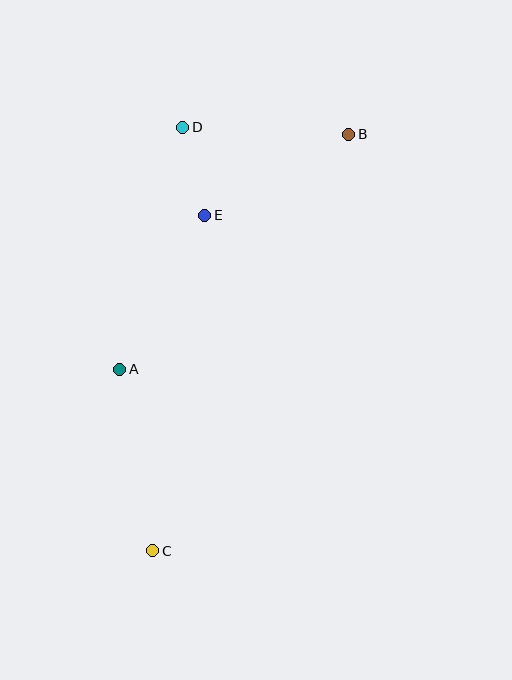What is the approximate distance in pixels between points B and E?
The distance between B and E is approximately 165 pixels.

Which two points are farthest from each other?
Points B and C are farthest from each other.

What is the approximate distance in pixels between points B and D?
The distance between B and D is approximately 166 pixels.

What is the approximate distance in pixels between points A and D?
The distance between A and D is approximately 250 pixels.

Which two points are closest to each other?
Points D and E are closest to each other.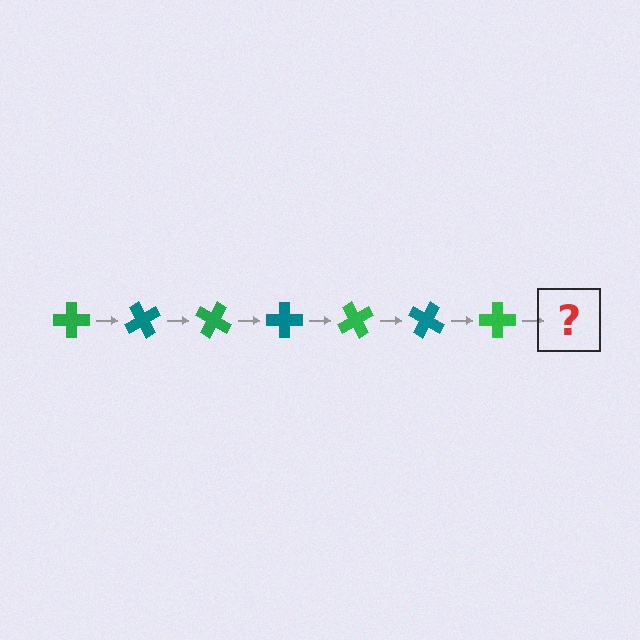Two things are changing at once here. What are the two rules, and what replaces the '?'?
The two rules are that it rotates 60 degrees each step and the color cycles through green and teal. The '?' should be a teal cross, rotated 420 degrees from the start.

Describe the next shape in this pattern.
It should be a teal cross, rotated 420 degrees from the start.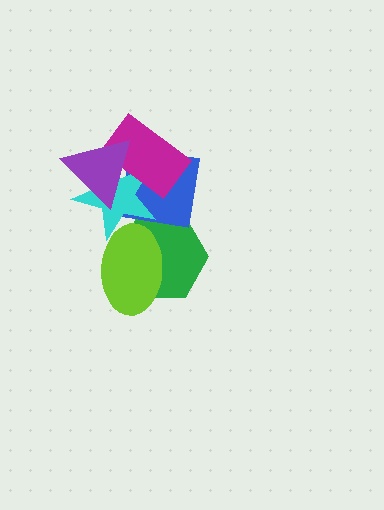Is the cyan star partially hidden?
Yes, it is partially covered by another shape.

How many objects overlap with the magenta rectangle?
3 objects overlap with the magenta rectangle.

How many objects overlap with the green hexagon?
3 objects overlap with the green hexagon.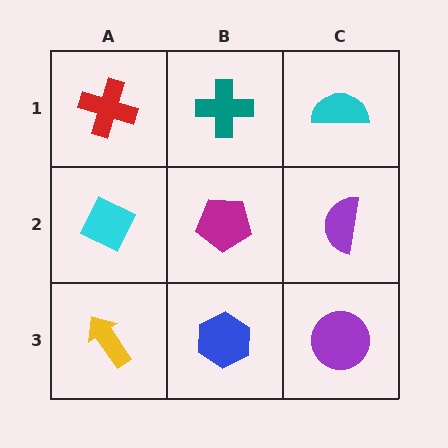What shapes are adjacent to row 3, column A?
A cyan diamond (row 2, column A), a blue hexagon (row 3, column B).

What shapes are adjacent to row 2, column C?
A cyan semicircle (row 1, column C), a purple circle (row 3, column C), a magenta pentagon (row 2, column B).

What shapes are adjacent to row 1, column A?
A cyan diamond (row 2, column A), a teal cross (row 1, column B).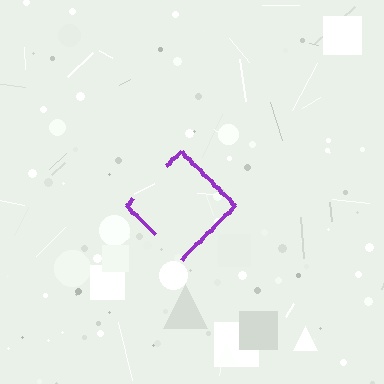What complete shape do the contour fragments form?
The contour fragments form a diamond.